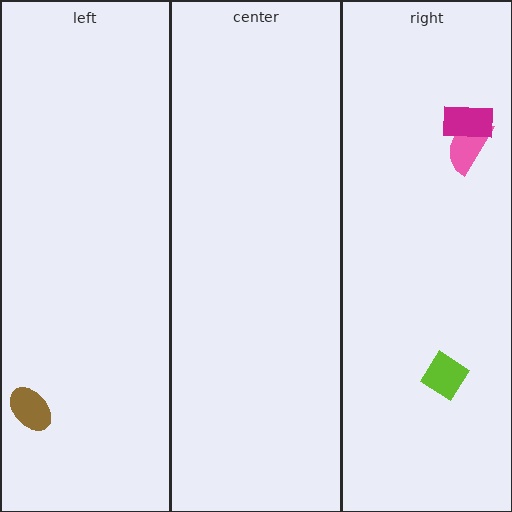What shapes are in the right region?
The pink semicircle, the lime diamond, the magenta rectangle.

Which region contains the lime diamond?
The right region.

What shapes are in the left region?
The brown ellipse.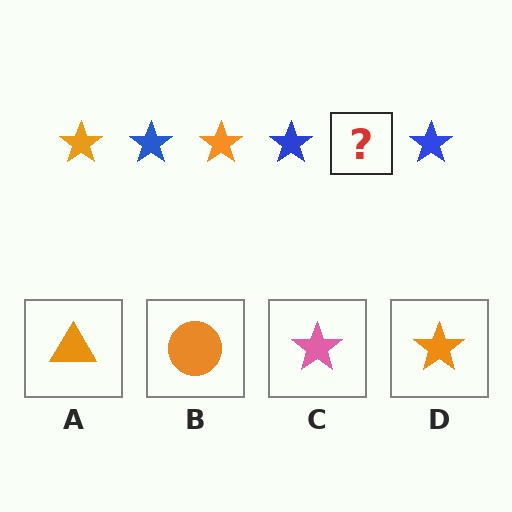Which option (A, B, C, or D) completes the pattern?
D.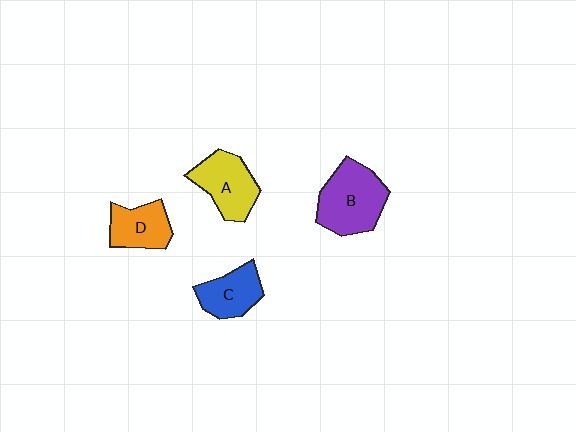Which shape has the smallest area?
Shape D (orange).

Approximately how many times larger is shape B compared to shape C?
Approximately 1.5 times.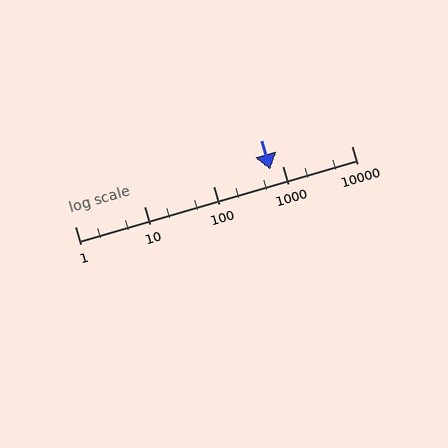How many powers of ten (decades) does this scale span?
The scale spans 4 decades, from 1 to 10000.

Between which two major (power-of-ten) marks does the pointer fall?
The pointer is between 100 and 1000.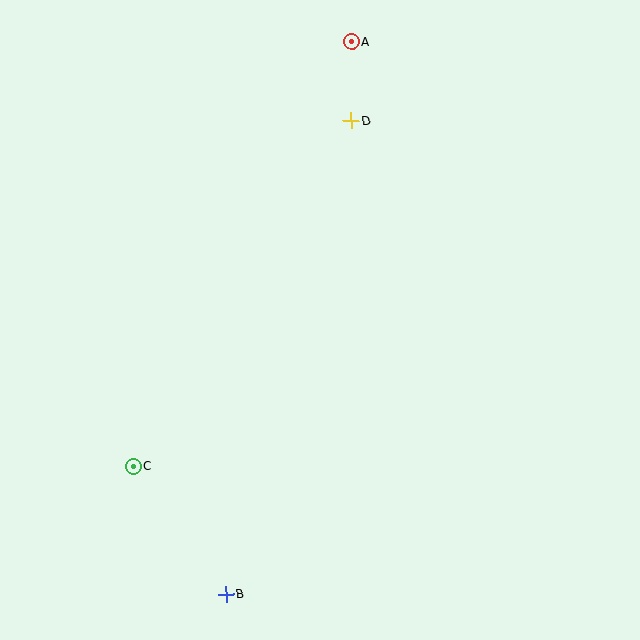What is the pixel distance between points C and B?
The distance between C and B is 158 pixels.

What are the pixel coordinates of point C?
Point C is at (133, 466).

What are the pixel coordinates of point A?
Point A is at (352, 42).